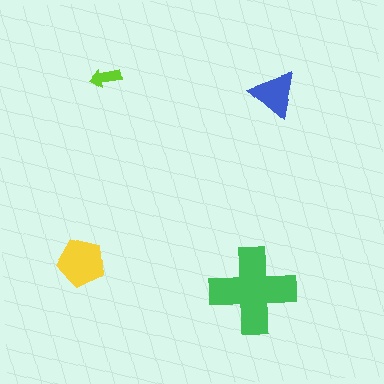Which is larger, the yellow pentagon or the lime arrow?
The yellow pentagon.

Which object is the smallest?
The lime arrow.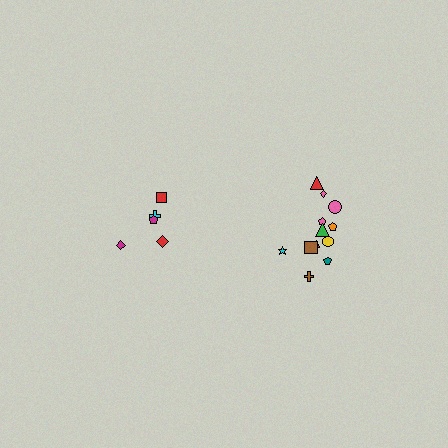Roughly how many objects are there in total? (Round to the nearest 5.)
Roughly 15 objects in total.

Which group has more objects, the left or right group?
The right group.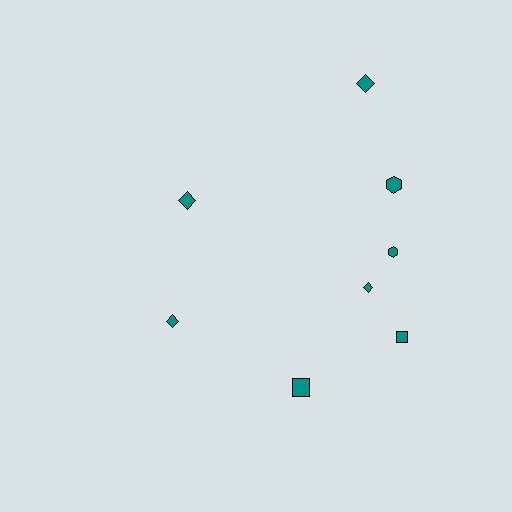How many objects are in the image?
There are 8 objects.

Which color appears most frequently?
Teal, with 8 objects.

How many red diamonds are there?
There are no red diamonds.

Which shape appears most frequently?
Diamond, with 4 objects.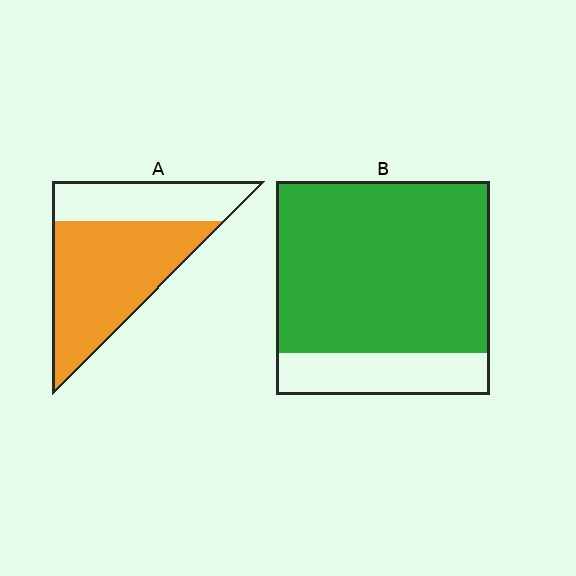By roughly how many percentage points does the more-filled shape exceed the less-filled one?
By roughly 15 percentage points (B over A).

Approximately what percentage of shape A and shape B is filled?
A is approximately 65% and B is approximately 80%.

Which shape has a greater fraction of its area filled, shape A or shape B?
Shape B.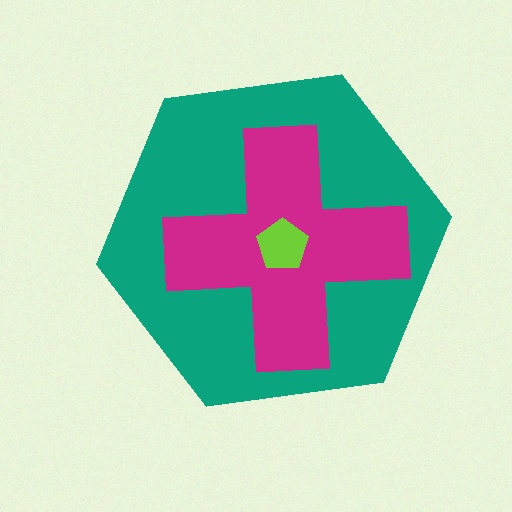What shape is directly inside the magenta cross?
The lime pentagon.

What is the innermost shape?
The lime pentagon.